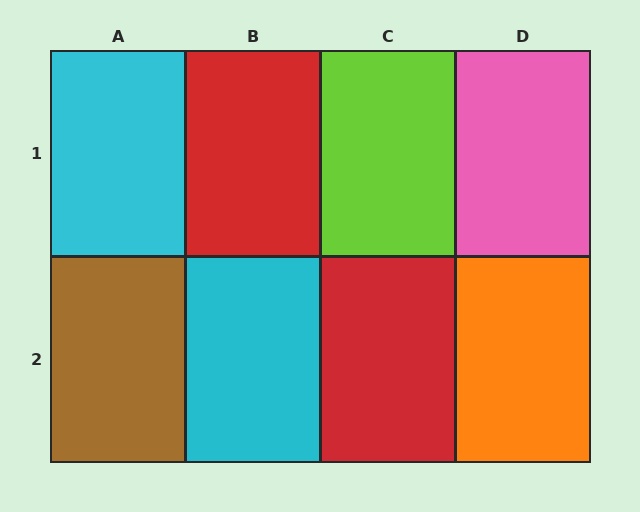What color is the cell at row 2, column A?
Brown.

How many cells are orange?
1 cell is orange.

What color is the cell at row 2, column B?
Cyan.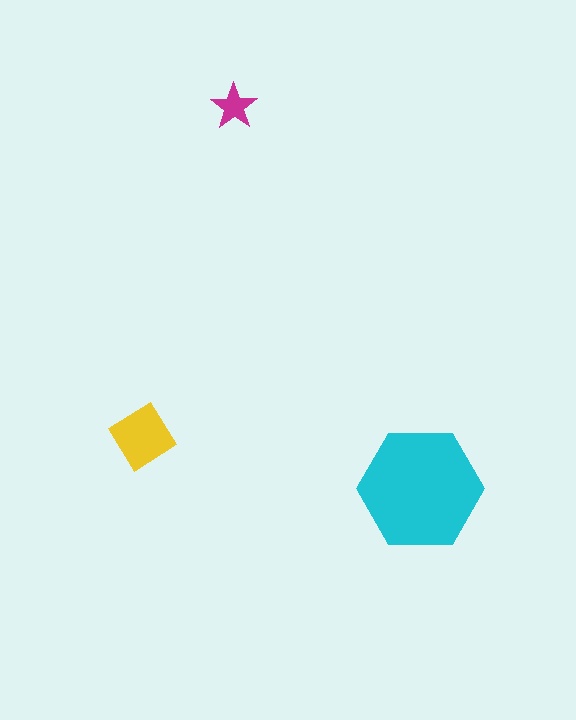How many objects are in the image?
There are 3 objects in the image.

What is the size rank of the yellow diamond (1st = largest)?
2nd.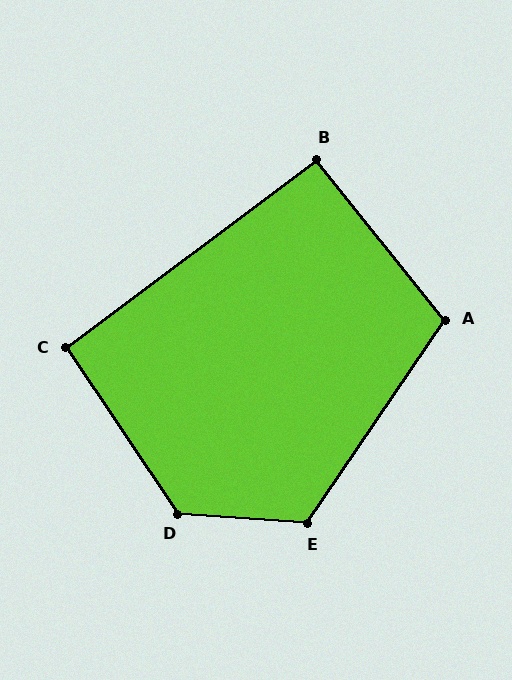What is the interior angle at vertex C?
Approximately 93 degrees (approximately right).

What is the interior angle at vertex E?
Approximately 120 degrees (obtuse).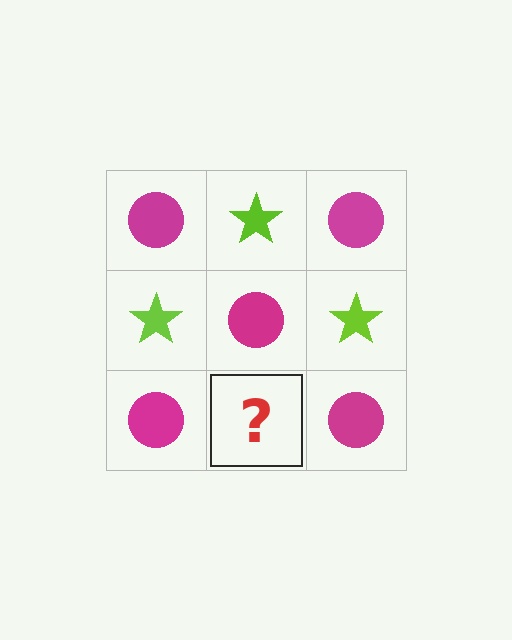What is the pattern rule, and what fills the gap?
The rule is that it alternates magenta circle and lime star in a checkerboard pattern. The gap should be filled with a lime star.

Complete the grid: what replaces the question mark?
The question mark should be replaced with a lime star.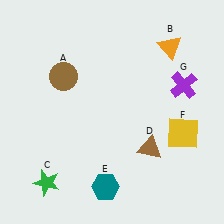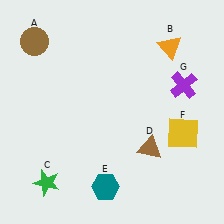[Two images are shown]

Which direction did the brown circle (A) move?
The brown circle (A) moved up.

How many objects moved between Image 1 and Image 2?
1 object moved between the two images.